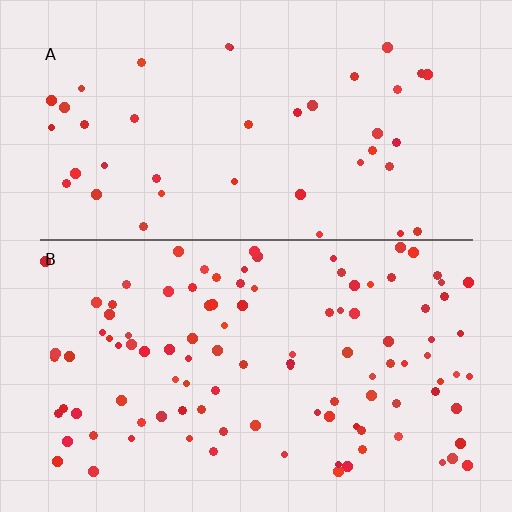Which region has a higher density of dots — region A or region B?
B (the bottom).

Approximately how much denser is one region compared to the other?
Approximately 2.5× — region B over region A.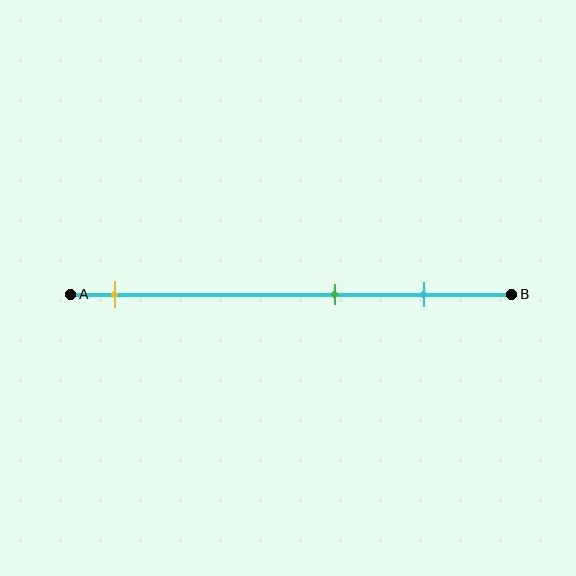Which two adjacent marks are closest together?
The green and cyan marks are the closest adjacent pair.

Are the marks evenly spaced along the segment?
No, the marks are not evenly spaced.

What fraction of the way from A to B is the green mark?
The green mark is approximately 60% (0.6) of the way from A to B.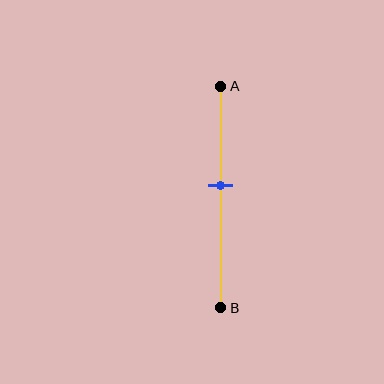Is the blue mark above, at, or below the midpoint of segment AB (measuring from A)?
The blue mark is above the midpoint of segment AB.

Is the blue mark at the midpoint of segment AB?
No, the mark is at about 45% from A, not at the 50% midpoint.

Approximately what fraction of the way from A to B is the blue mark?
The blue mark is approximately 45% of the way from A to B.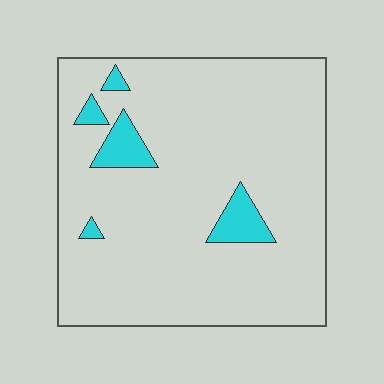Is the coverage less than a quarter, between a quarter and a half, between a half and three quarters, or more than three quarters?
Less than a quarter.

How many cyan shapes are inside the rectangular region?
5.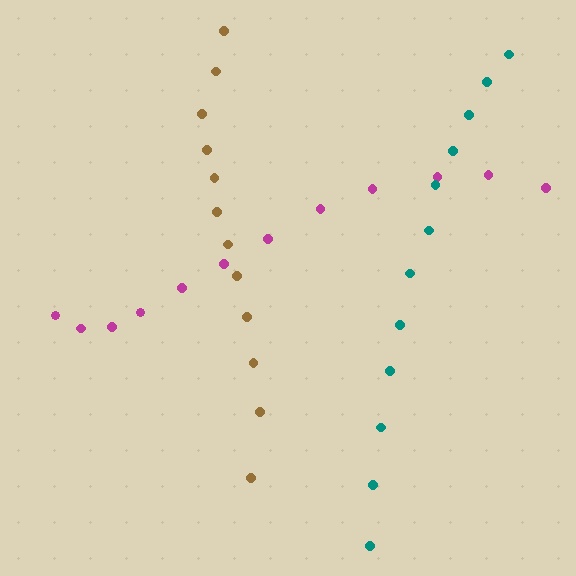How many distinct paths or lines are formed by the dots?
There are 3 distinct paths.